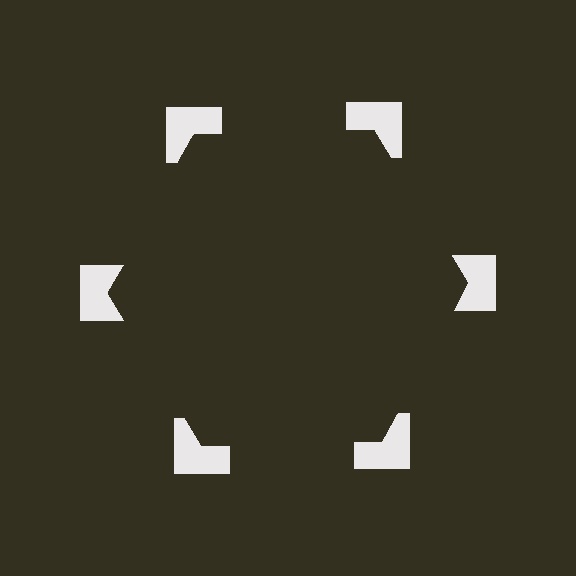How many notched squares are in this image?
There are 6 — one at each vertex of the illusory hexagon.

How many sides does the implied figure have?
6 sides.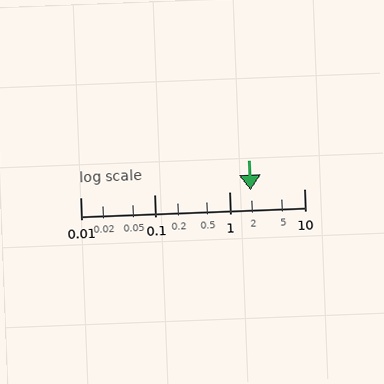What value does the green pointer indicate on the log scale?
The pointer indicates approximately 1.9.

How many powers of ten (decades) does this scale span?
The scale spans 3 decades, from 0.01 to 10.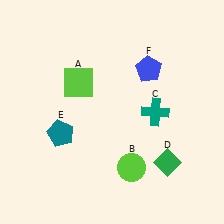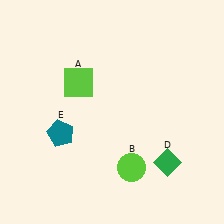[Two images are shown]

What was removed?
The blue pentagon (F), the teal cross (C) were removed in Image 2.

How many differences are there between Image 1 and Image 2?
There are 2 differences between the two images.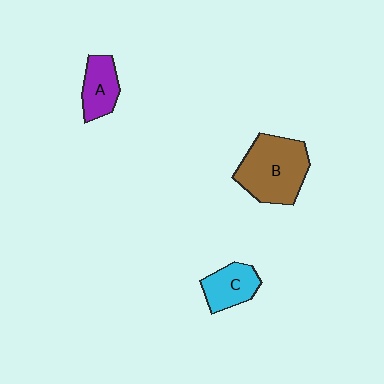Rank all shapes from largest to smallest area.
From largest to smallest: B (brown), C (cyan), A (purple).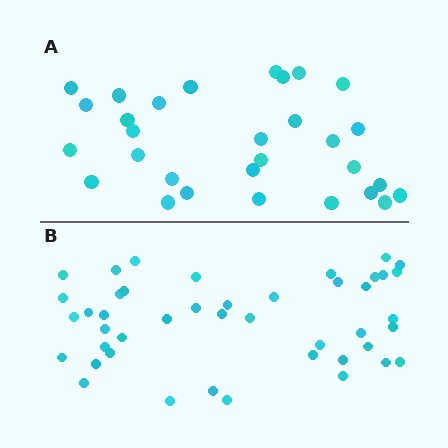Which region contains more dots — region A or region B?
Region B (the bottom region) has more dots.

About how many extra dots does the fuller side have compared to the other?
Region B has approximately 15 more dots than region A.